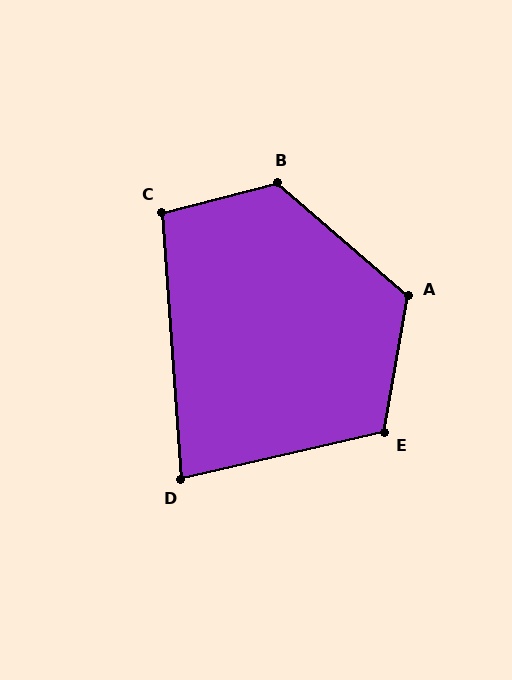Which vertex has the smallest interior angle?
D, at approximately 81 degrees.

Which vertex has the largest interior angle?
B, at approximately 125 degrees.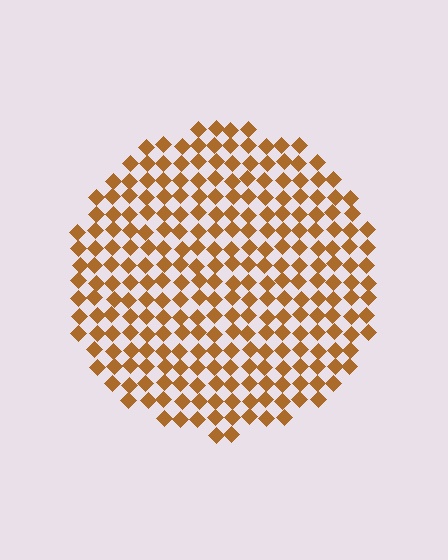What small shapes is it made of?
It is made of small diamonds.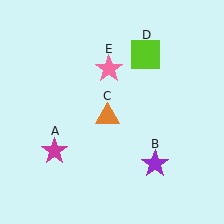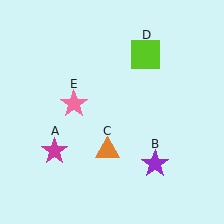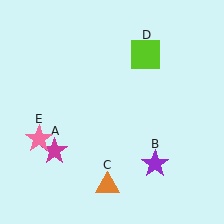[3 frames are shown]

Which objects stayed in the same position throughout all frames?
Magenta star (object A) and purple star (object B) and lime square (object D) remained stationary.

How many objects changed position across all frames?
2 objects changed position: orange triangle (object C), pink star (object E).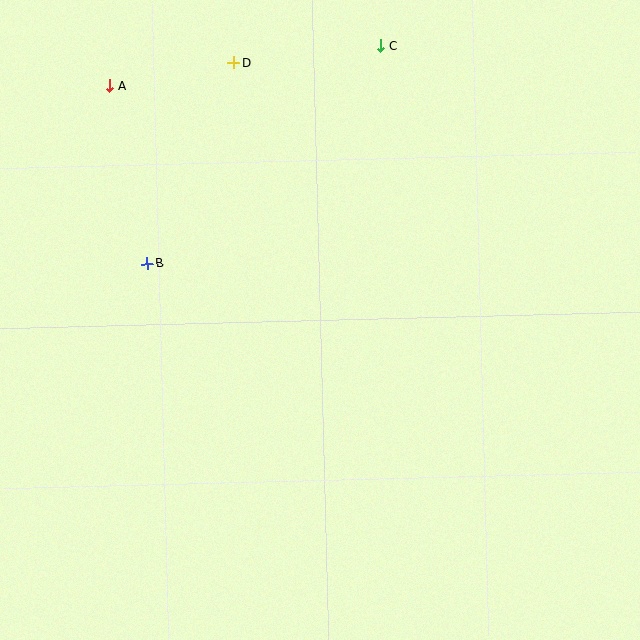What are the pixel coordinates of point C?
Point C is at (381, 46).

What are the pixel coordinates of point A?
Point A is at (109, 86).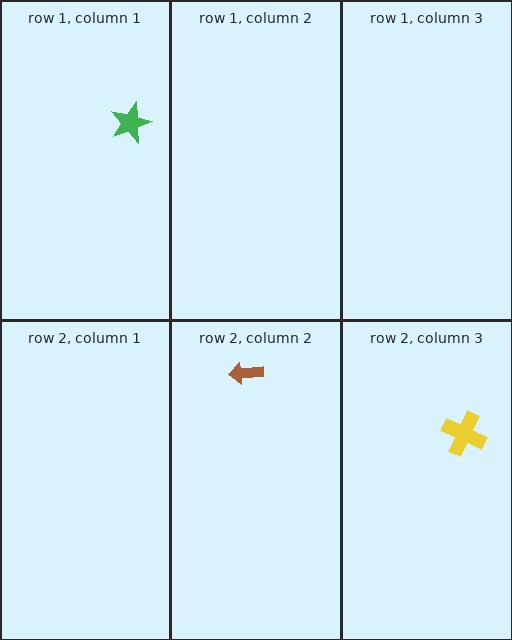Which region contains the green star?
The row 1, column 1 region.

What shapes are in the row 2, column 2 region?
The brown arrow.